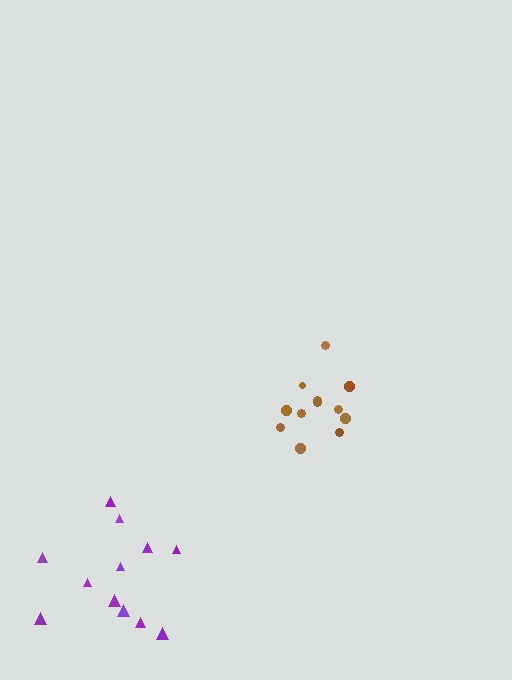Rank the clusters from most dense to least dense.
brown, purple.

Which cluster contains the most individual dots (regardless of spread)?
Purple (12).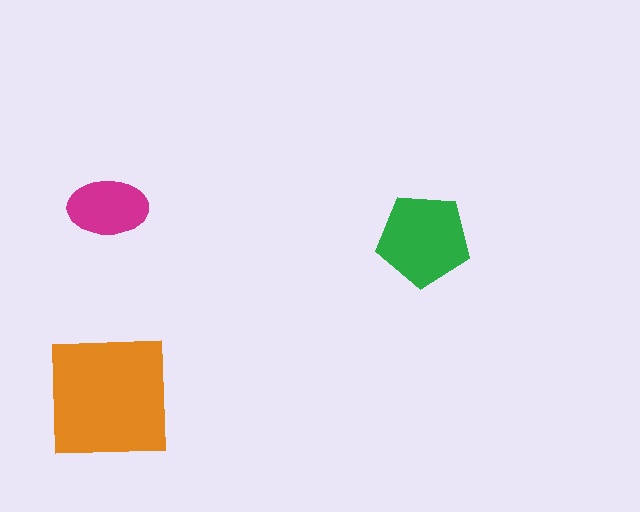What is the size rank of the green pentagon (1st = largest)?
2nd.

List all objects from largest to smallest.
The orange square, the green pentagon, the magenta ellipse.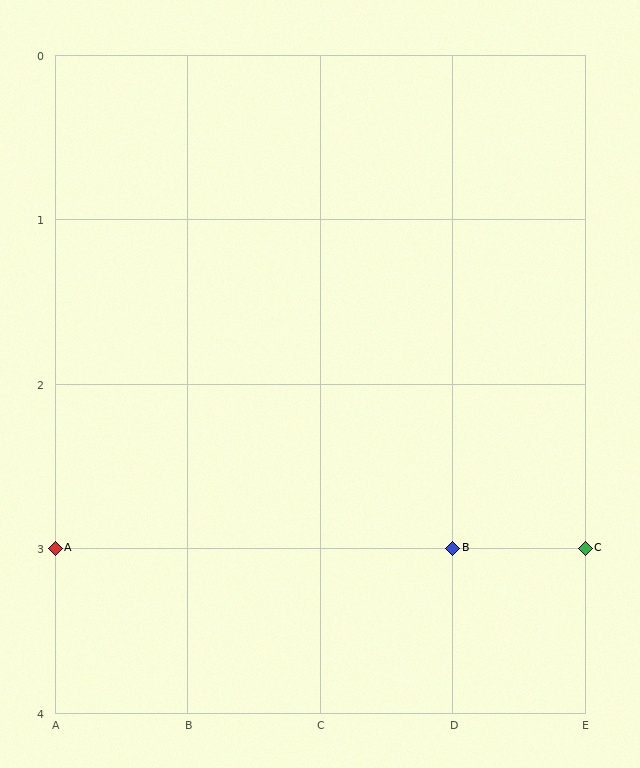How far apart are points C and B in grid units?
Points C and B are 1 column apart.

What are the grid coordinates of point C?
Point C is at grid coordinates (E, 3).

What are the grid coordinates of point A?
Point A is at grid coordinates (A, 3).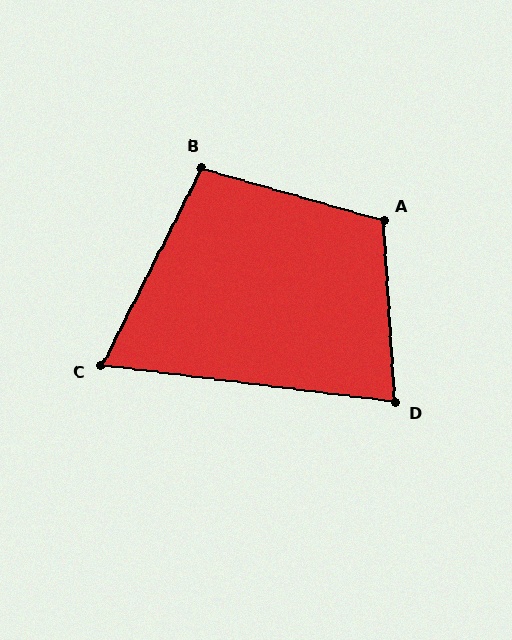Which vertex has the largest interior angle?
A, at approximately 110 degrees.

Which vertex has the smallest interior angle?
C, at approximately 70 degrees.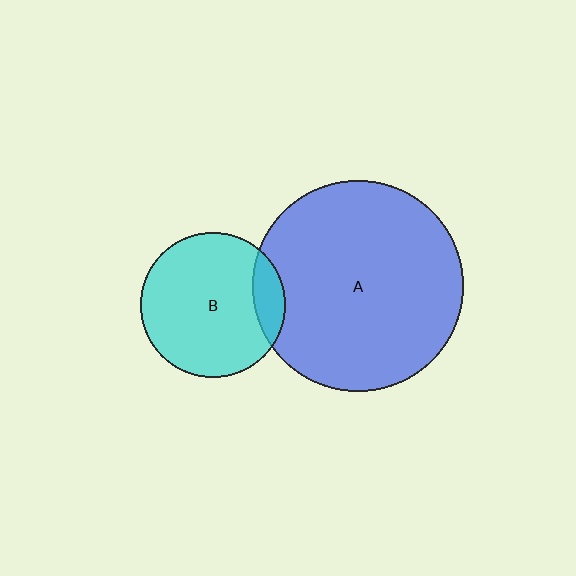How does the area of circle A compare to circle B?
Approximately 2.1 times.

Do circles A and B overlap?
Yes.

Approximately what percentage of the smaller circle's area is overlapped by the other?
Approximately 15%.